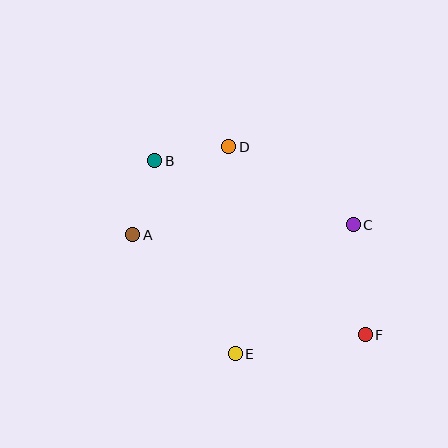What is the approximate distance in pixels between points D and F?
The distance between D and F is approximately 233 pixels.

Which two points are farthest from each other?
Points B and F are farthest from each other.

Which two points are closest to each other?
Points B and D are closest to each other.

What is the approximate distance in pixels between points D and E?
The distance between D and E is approximately 207 pixels.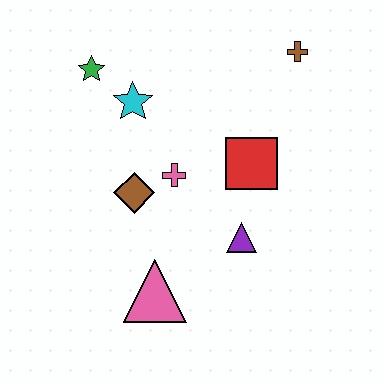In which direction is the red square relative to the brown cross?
The red square is below the brown cross.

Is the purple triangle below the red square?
Yes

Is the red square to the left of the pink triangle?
No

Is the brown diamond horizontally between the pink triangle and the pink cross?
No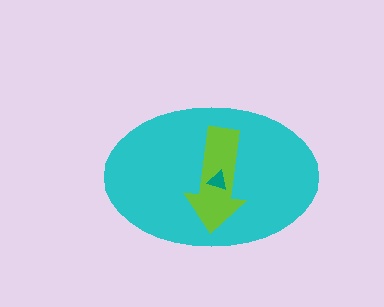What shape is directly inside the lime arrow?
The teal triangle.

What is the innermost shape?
The teal triangle.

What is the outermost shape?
The cyan ellipse.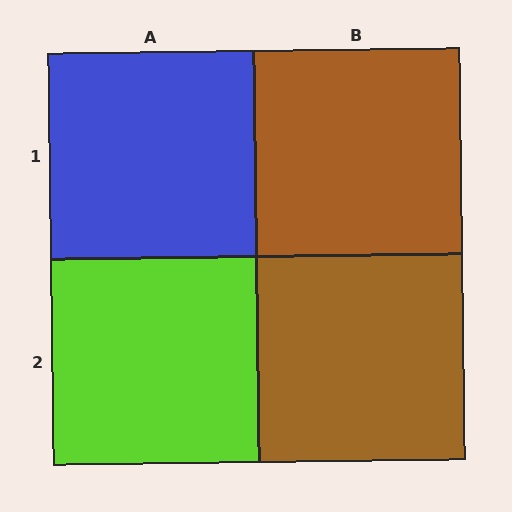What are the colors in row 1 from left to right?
Blue, brown.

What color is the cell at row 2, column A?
Lime.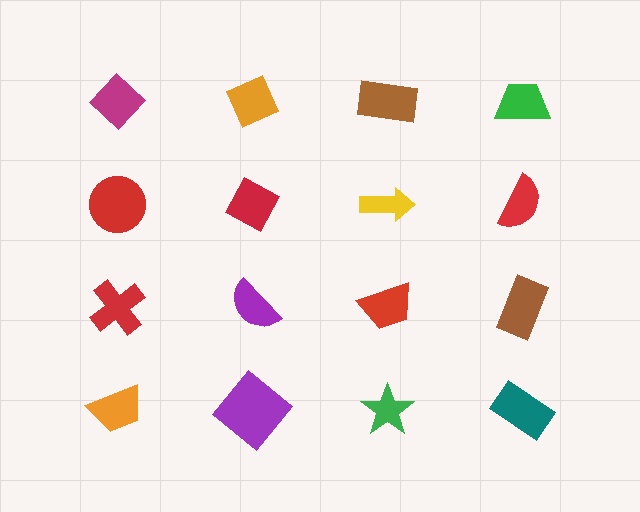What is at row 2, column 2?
A red diamond.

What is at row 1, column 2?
An orange diamond.